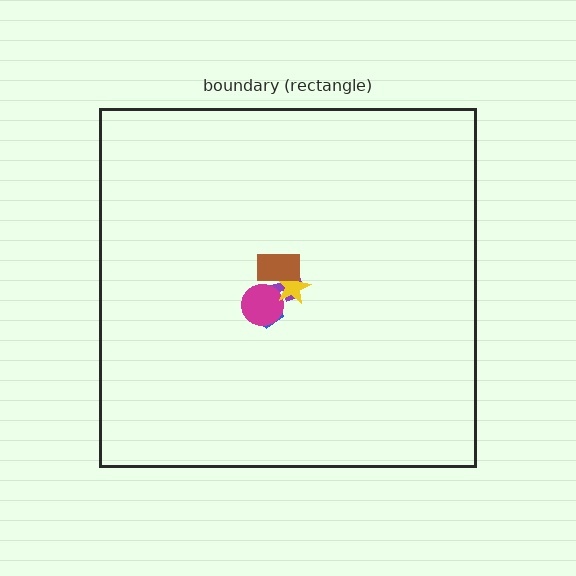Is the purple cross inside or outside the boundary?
Inside.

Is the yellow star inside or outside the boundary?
Inside.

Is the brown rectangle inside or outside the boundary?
Inside.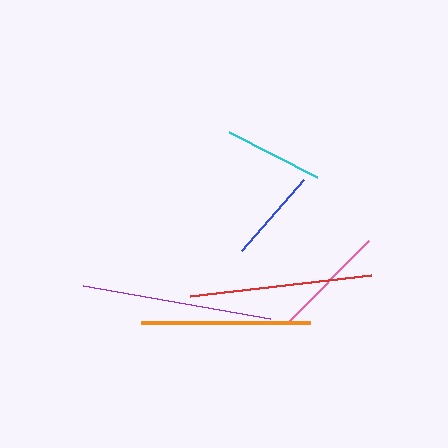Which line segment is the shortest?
The blue line is the shortest at approximately 94 pixels.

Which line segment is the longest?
The purple line is the longest at approximately 190 pixels.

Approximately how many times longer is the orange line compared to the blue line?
The orange line is approximately 1.8 times the length of the blue line.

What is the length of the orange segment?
The orange segment is approximately 168 pixels long.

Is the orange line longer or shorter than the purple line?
The purple line is longer than the orange line.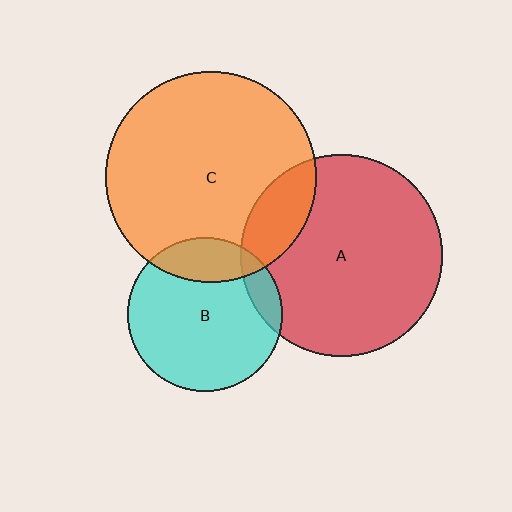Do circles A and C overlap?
Yes.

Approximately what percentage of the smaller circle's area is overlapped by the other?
Approximately 15%.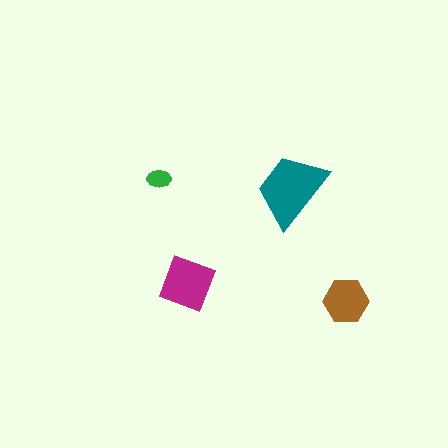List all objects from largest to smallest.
The teal trapezoid, the magenta diamond, the brown hexagon, the green ellipse.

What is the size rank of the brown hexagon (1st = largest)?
3rd.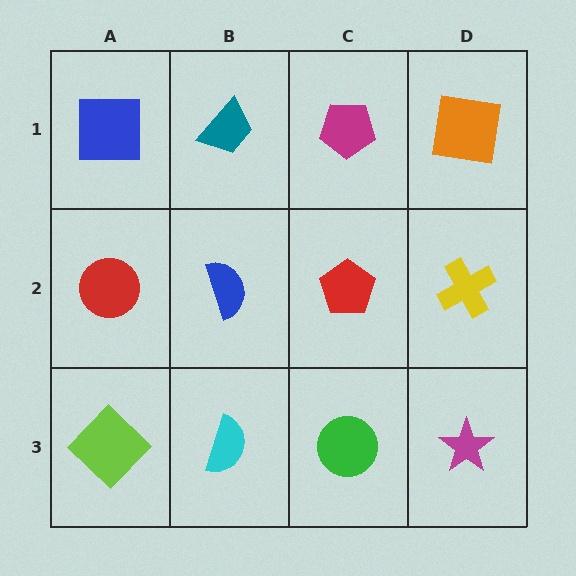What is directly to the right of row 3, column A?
A cyan semicircle.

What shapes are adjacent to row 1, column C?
A red pentagon (row 2, column C), a teal trapezoid (row 1, column B), an orange square (row 1, column D).